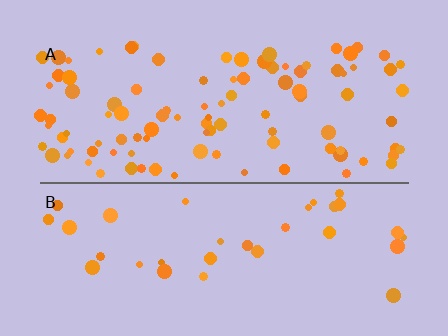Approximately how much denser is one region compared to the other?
Approximately 2.8× — region A over region B.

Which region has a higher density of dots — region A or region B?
A (the top).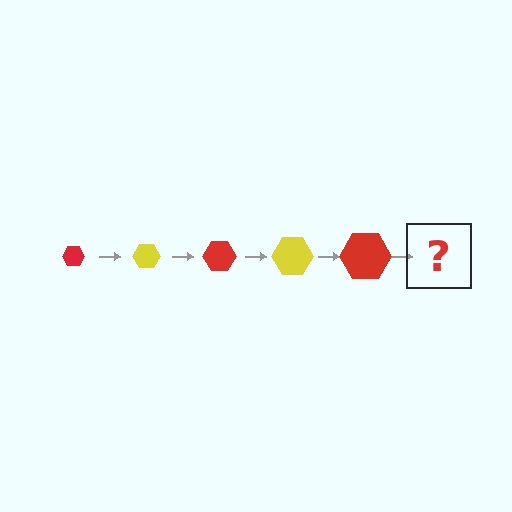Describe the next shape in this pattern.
It should be a yellow hexagon, larger than the previous one.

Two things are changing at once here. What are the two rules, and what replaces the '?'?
The two rules are that the hexagon grows larger each step and the color cycles through red and yellow. The '?' should be a yellow hexagon, larger than the previous one.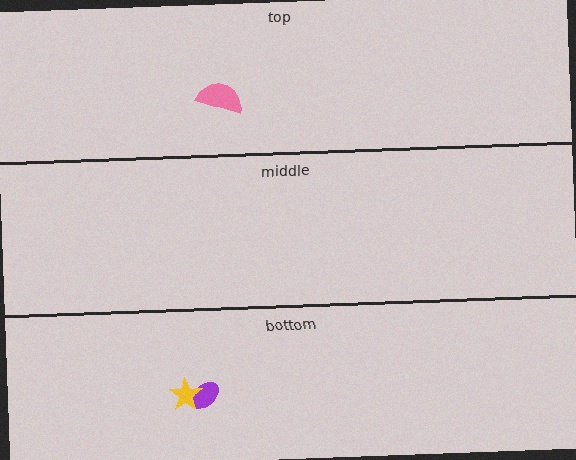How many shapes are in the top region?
1.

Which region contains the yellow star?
The bottom region.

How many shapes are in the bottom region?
2.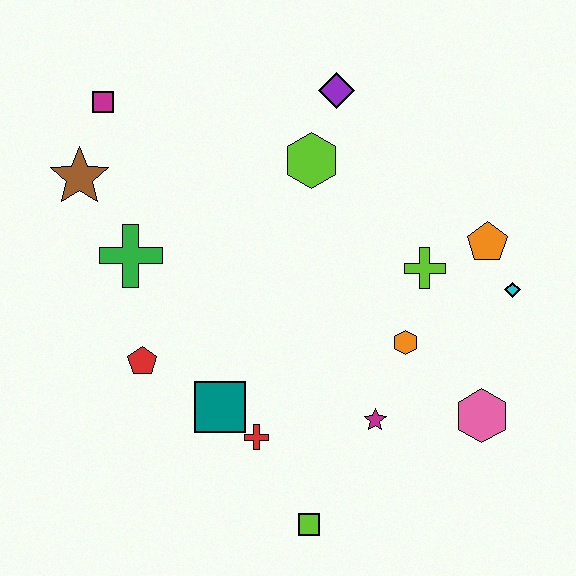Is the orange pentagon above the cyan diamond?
Yes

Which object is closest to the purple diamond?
The lime hexagon is closest to the purple diamond.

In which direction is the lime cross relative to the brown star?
The lime cross is to the right of the brown star.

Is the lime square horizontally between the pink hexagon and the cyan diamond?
No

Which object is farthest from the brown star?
The pink hexagon is farthest from the brown star.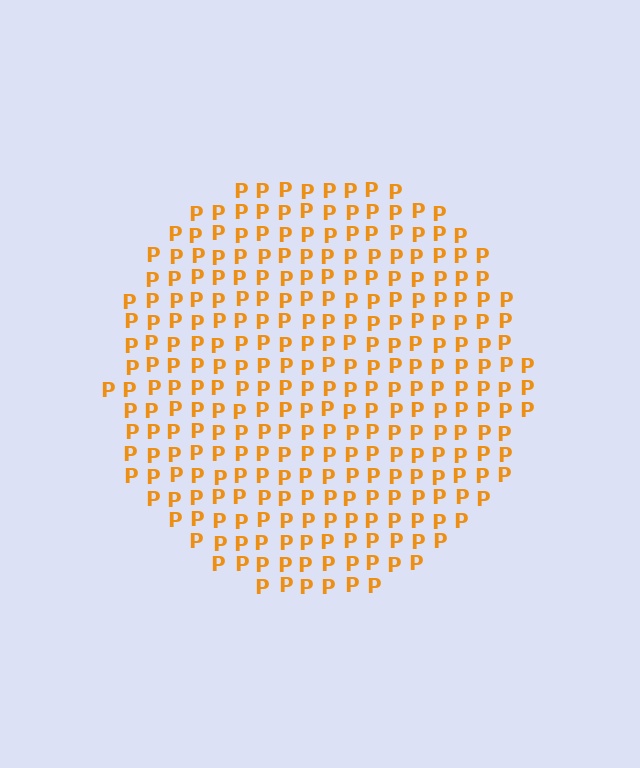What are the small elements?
The small elements are letter P's.